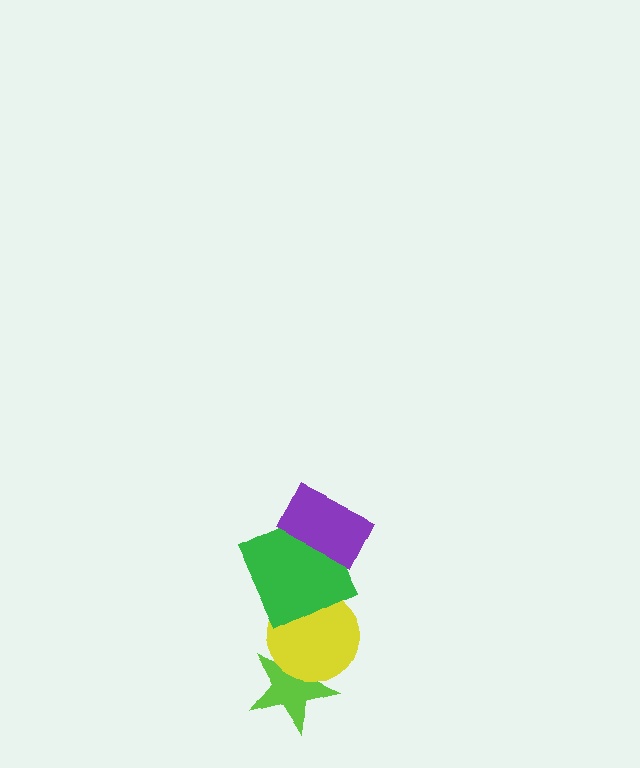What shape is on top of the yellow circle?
The green square is on top of the yellow circle.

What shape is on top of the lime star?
The yellow circle is on top of the lime star.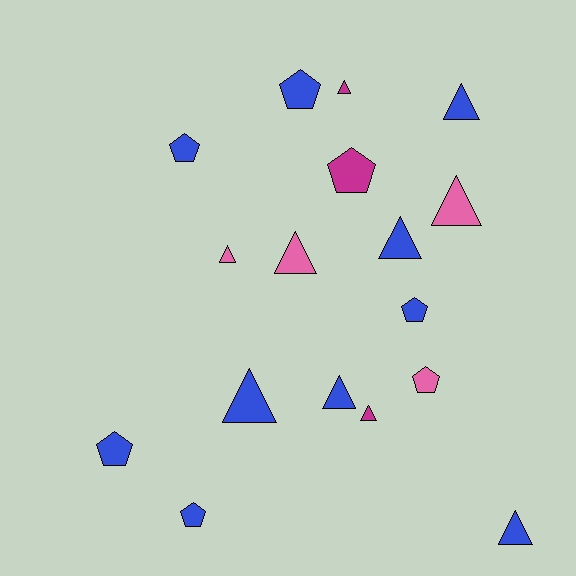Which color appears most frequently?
Blue, with 10 objects.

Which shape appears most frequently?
Triangle, with 10 objects.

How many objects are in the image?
There are 17 objects.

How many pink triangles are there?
There are 3 pink triangles.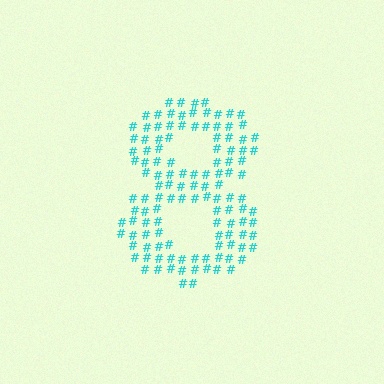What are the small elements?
The small elements are hash symbols.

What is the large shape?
The large shape is the digit 8.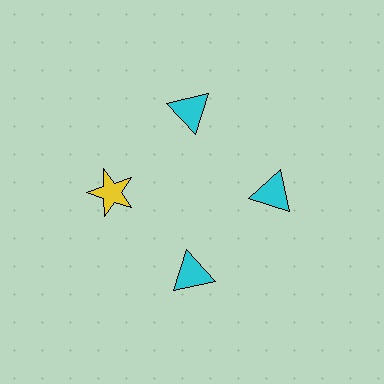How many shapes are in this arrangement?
There are 4 shapes arranged in a ring pattern.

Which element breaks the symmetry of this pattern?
The yellow star at roughly the 9 o'clock position breaks the symmetry. All other shapes are cyan triangles.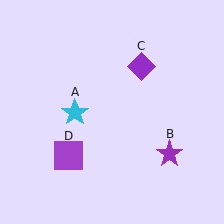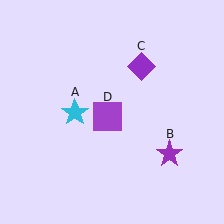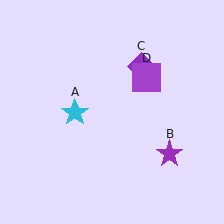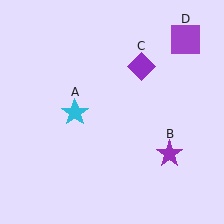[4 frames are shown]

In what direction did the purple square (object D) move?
The purple square (object D) moved up and to the right.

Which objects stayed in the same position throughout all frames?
Cyan star (object A) and purple star (object B) and purple diamond (object C) remained stationary.